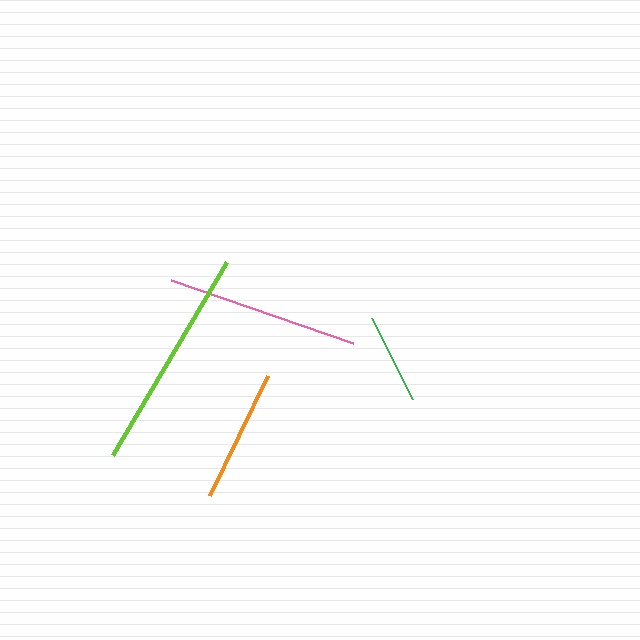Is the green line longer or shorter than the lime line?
The lime line is longer than the green line.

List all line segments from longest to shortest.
From longest to shortest: lime, pink, orange, green.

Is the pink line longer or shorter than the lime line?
The lime line is longer than the pink line.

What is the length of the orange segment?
The orange segment is approximately 133 pixels long.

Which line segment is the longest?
The lime line is the longest at approximately 224 pixels.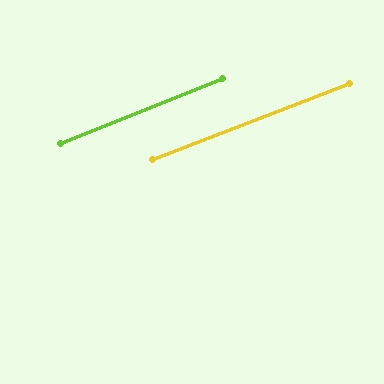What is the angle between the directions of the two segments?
Approximately 1 degree.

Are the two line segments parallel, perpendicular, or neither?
Parallel — their directions differ by only 0.8°.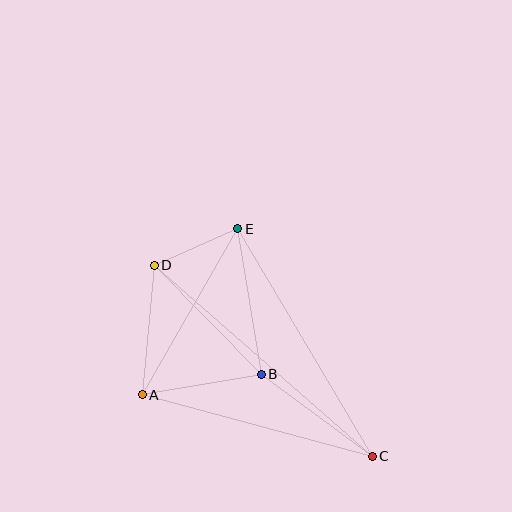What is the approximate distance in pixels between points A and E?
The distance between A and E is approximately 192 pixels.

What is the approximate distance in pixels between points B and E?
The distance between B and E is approximately 148 pixels.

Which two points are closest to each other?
Points D and E are closest to each other.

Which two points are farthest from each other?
Points C and D are farthest from each other.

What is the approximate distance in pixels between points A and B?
The distance between A and B is approximately 121 pixels.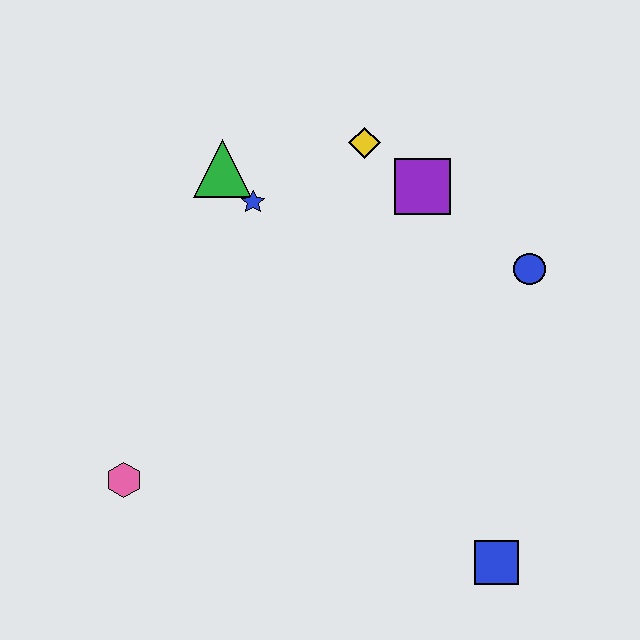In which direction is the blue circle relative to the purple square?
The blue circle is to the right of the purple square.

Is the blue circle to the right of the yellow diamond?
Yes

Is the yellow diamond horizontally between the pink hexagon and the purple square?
Yes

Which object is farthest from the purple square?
The pink hexagon is farthest from the purple square.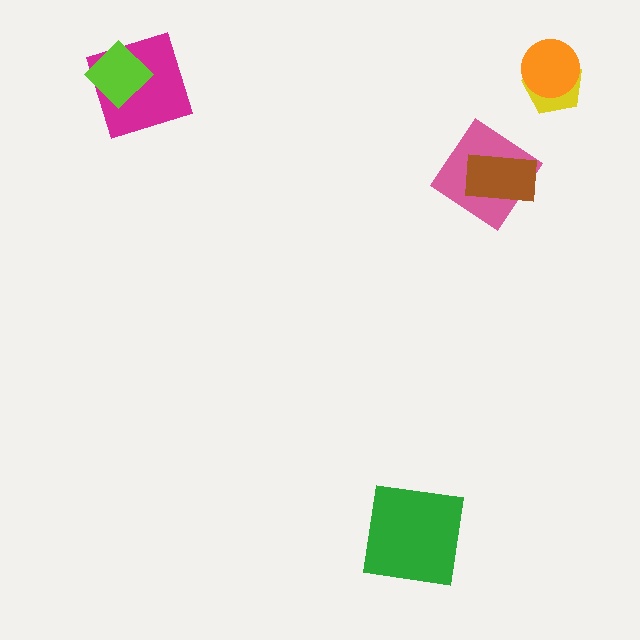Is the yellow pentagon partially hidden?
Yes, it is partially covered by another shape.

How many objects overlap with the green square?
0 objects overlap with the green square.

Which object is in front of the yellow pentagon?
The orange circle is in front of the yellow pentagon.